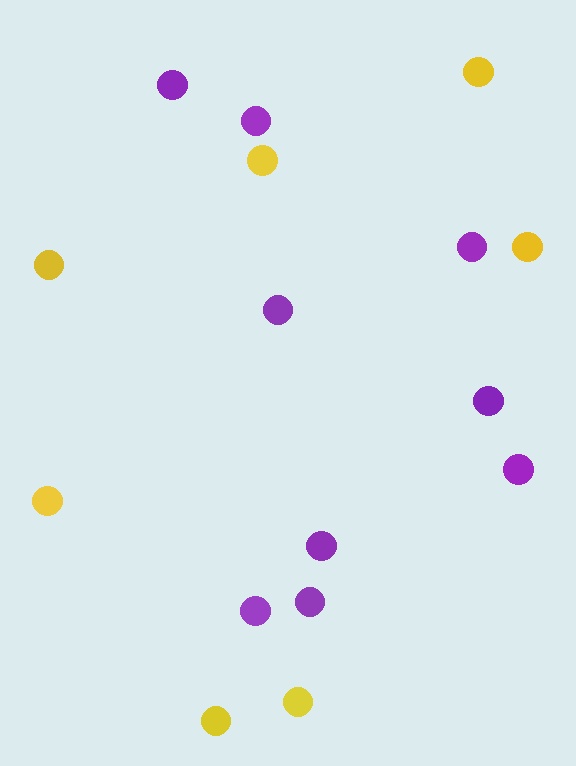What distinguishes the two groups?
There are 2 groups: one group of yellow circles (7) and one group of purple circles (9).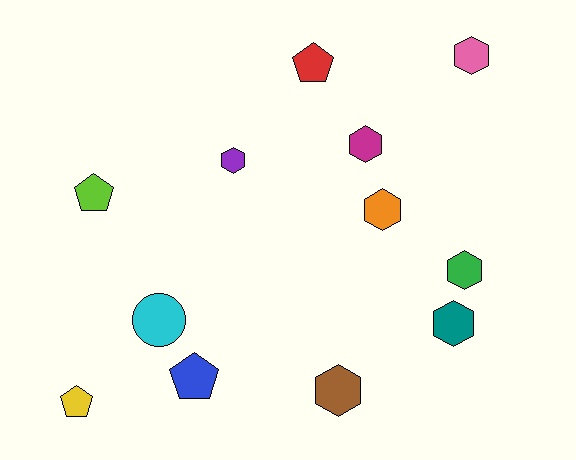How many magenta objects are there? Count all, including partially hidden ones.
There is 1 magenta object.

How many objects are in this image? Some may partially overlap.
There are 12 objects.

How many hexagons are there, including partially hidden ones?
There are 7 hexagons.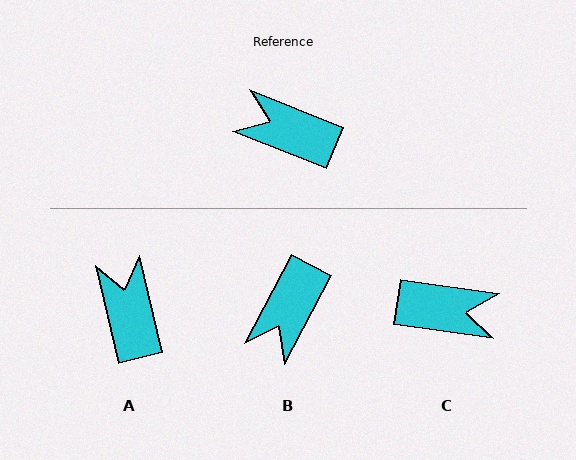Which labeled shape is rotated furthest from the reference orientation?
C, about 166 degrees away.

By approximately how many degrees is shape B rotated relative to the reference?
Approximately 84 degrees counter-clockwise.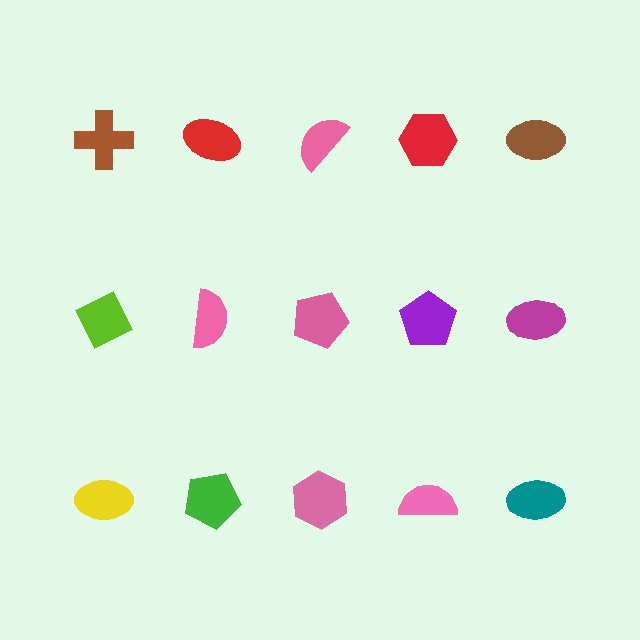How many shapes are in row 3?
5 shapes.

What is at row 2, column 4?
A purple pentagon.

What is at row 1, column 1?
A brown cross.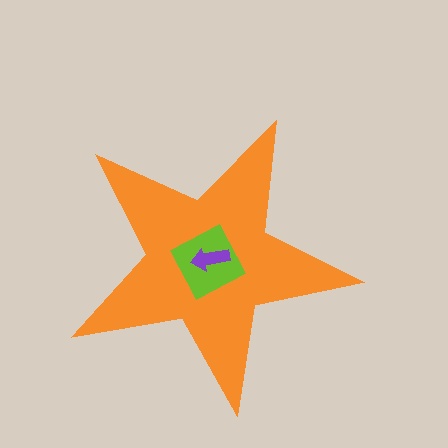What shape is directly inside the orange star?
The lime square.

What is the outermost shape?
The orange star.